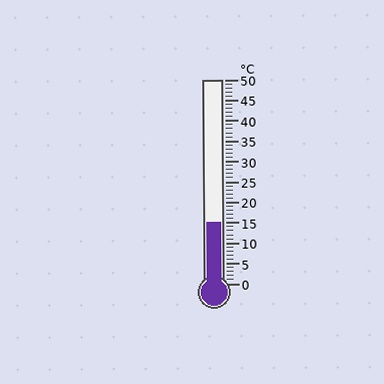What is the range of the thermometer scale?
The thermometer scale ranges from 0°C to 50°C.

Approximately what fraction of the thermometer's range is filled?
The thermometer is filled to approximately 30% of its range.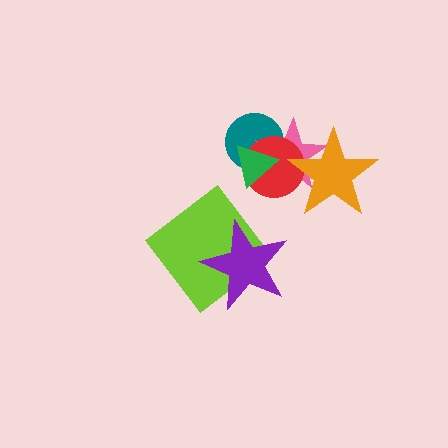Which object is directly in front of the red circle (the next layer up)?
The orange star is directly in front of the red circle.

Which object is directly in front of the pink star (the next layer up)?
The red circle is directly in front of the pink star.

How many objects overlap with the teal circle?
3 objects overlap with the teal circle.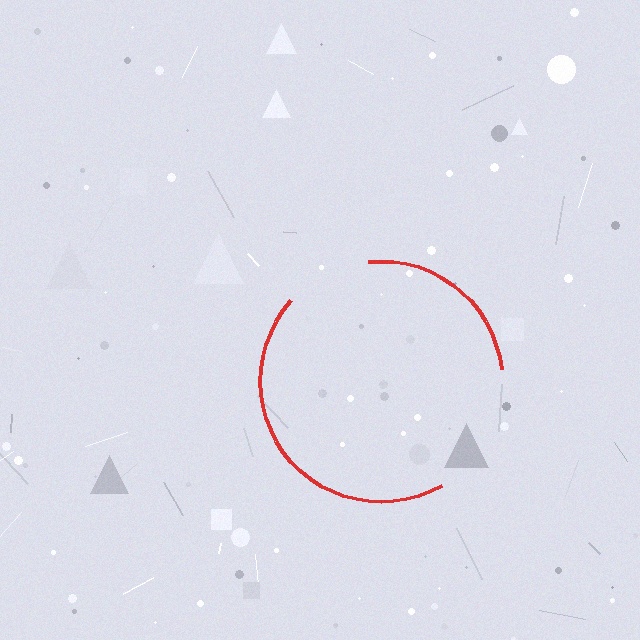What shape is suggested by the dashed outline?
The dashed outline suggests a circle.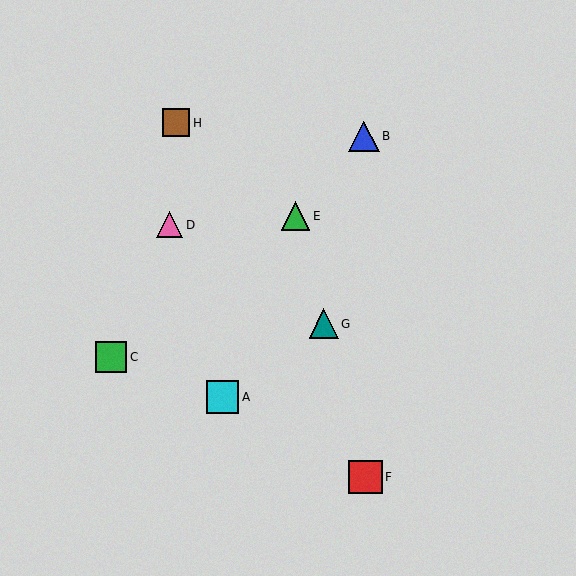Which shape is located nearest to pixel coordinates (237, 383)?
The cyan square (labeled A) at (222, 397) is nearest to that location.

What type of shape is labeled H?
Shape H is a brown square.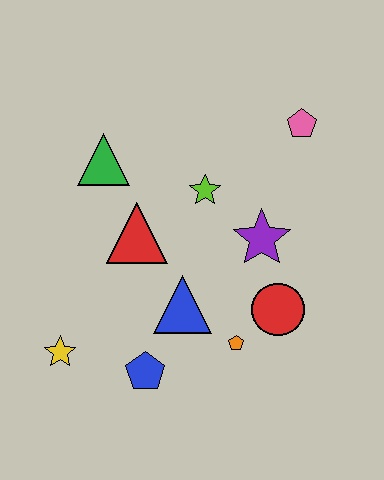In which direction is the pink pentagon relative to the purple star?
The pink pentagon is above the purple star.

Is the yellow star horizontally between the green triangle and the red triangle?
No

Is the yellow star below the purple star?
Yes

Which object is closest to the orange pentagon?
The red circle is closest to the orange pentagon.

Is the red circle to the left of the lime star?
No